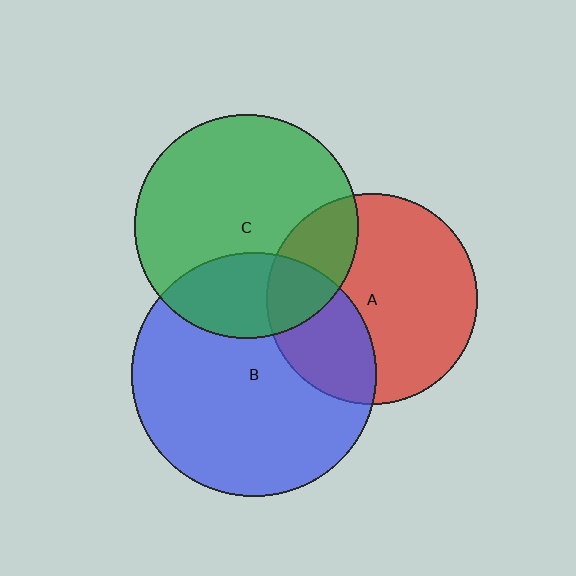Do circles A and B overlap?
Yes.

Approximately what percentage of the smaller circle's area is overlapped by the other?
Approximately 30%.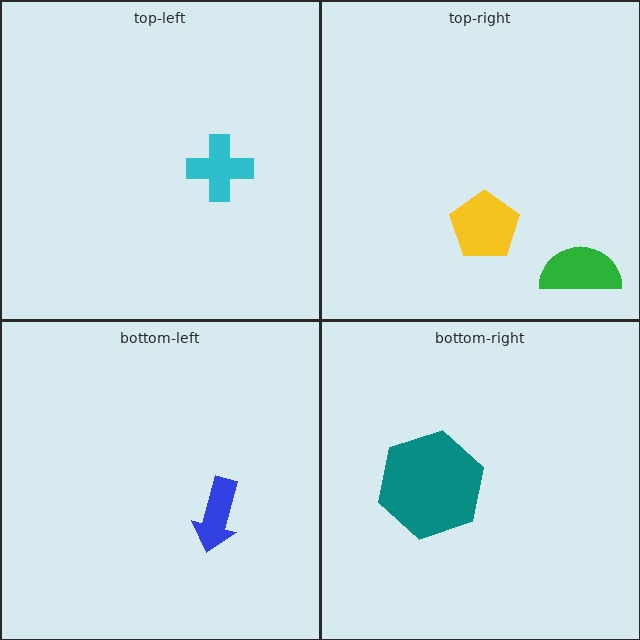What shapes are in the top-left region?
The cyan cross.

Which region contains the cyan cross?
The top-left region.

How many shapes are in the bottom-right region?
1.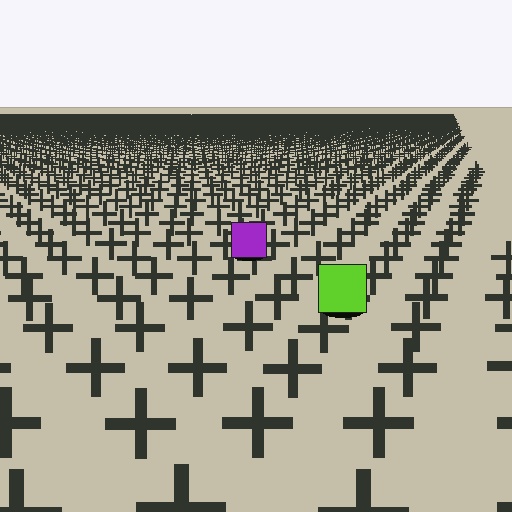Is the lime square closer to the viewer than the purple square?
Yes. The lime square is closer — you can tell from the texture gradient: the ground texture is coarser near it.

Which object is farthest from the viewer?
The purple square is farthest from the viewer. It appears smaller and the ground texture around it is denser.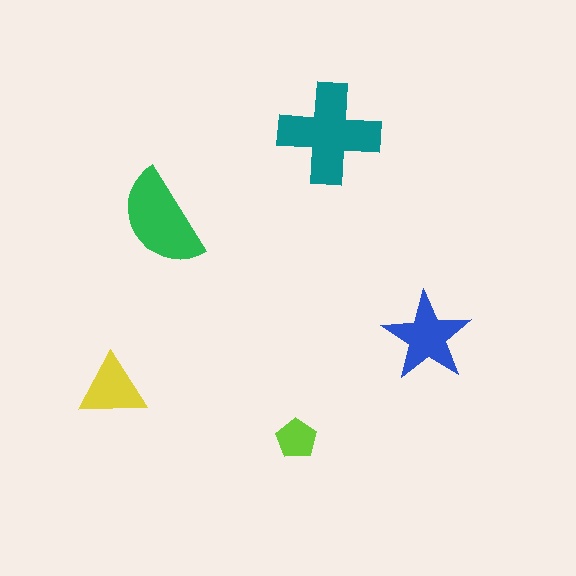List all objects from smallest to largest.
The lime pentagon, the yellow triangle, the blue star, the green semicircle, the teal cross.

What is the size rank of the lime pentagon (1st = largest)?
5th.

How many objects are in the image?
There are 5 objects in the image.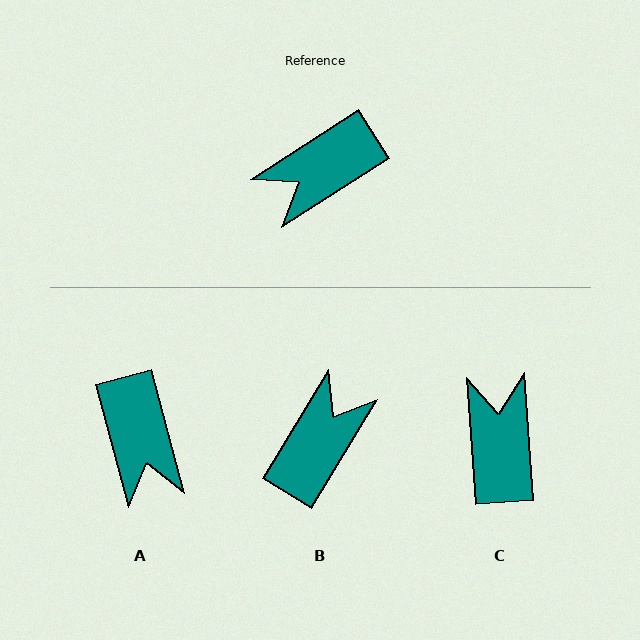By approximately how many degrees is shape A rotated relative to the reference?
Approximately 72 degrees counter-clockwise.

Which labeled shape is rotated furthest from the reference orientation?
B, about 154 degrees away.